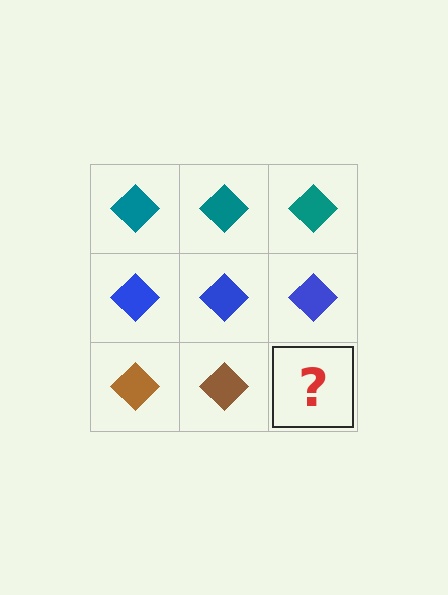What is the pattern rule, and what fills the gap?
The rule is that each row has a consistent color. The gap should be filled with a brown diamond.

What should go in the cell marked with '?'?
The missing cell should contain a brown diamond.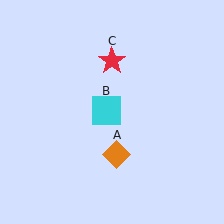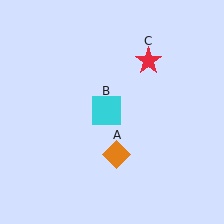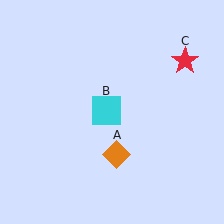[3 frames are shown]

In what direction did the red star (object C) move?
The red star (object C) moved right.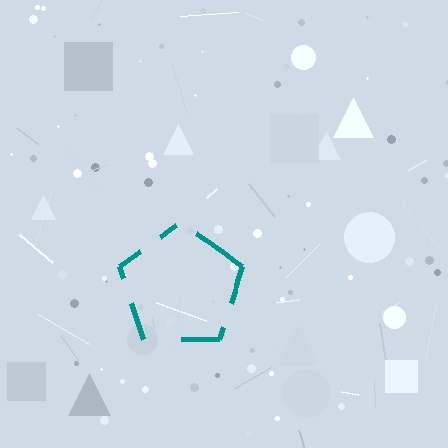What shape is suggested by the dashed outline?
The dashed outline suggests a pentagon.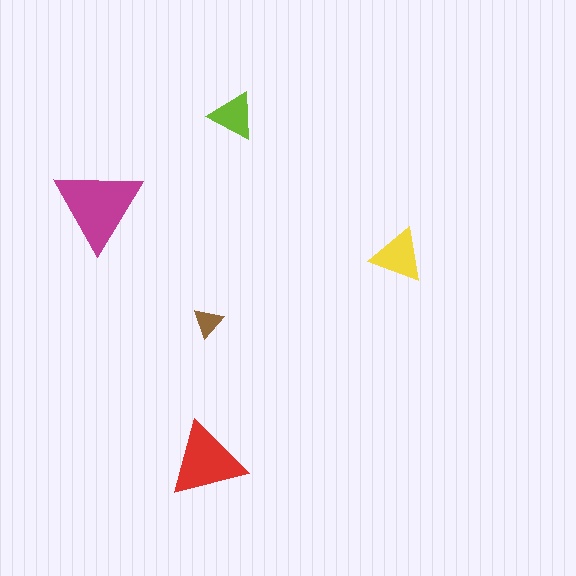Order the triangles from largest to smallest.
the magenta one, the red one, the yellow one, the lime one, the brown one.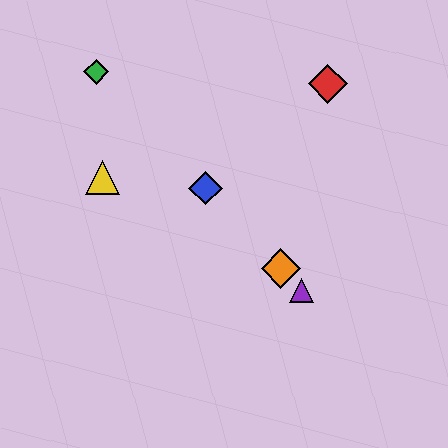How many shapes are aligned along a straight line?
4 shapes (the blue diamond, the green diamond, the purple triangle, the orange diamond) are aligned along a straight line.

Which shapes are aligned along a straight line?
The blue diamond, the green diamond, the purple triangle, the orange diamond are aligned along a straight line.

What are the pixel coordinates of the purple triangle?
The purple triangle is at (301, 290).